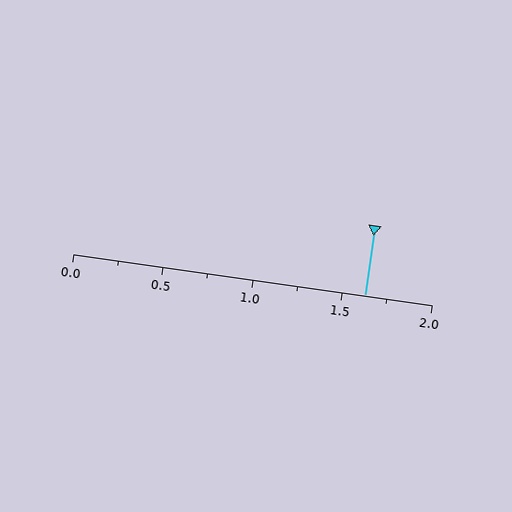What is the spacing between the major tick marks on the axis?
The major ticks are spaced 0.5 apart.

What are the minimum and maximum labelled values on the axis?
The axis runs from 0.0 to 2.0.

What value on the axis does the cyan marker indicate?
The marker indicates approximately 1.62.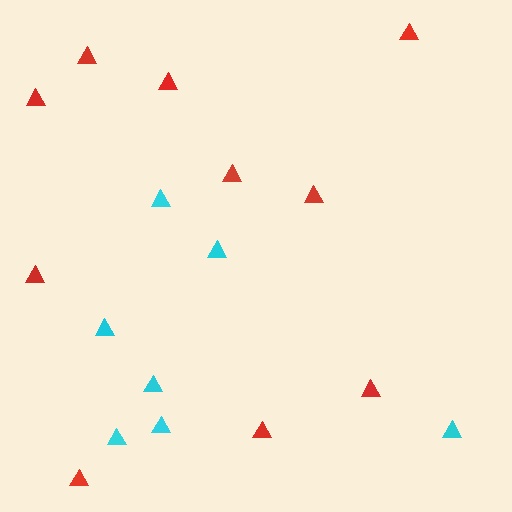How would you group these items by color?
There are 2 groups: one group of cyan triangles (7) and one group of red triangles (10).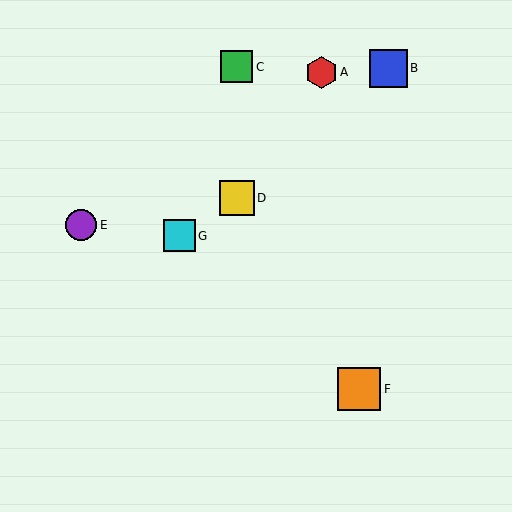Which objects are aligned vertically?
Objects C, D are aligned vertically.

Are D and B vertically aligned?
No, D is at x≈237 and B is at x≈388.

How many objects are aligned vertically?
2 objects (C, D) are aligned vertically.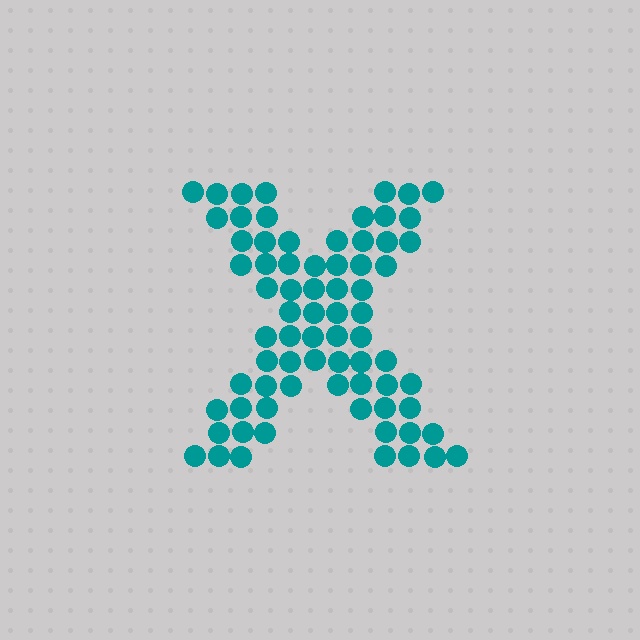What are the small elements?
The small elements are circles.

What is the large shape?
The large shape is the letter X.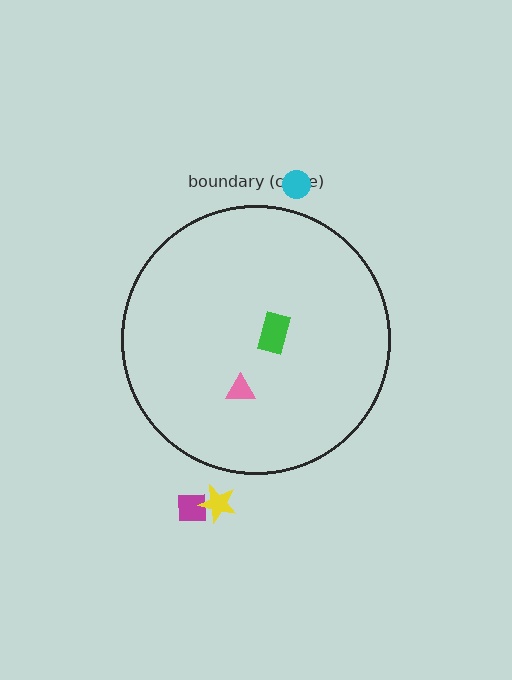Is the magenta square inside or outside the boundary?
Outside.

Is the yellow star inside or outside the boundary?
Outside.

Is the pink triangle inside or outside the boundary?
Inside.